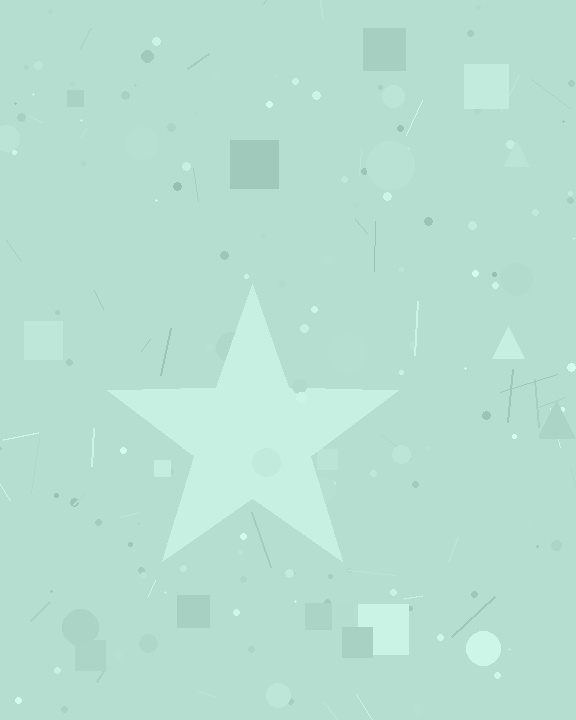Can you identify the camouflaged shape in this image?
The camouflaged shape is a star.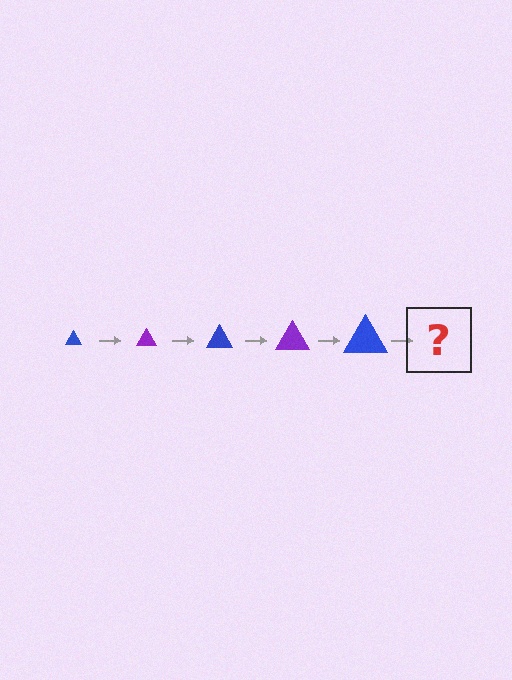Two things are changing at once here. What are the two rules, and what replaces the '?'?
The two rules are that the triangle grows larger each step and the color cycles through blue and purple. The '?' should be a purple triangle, larger than the previous one.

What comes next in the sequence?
The next element should be a purple triangle, larger than the previous one.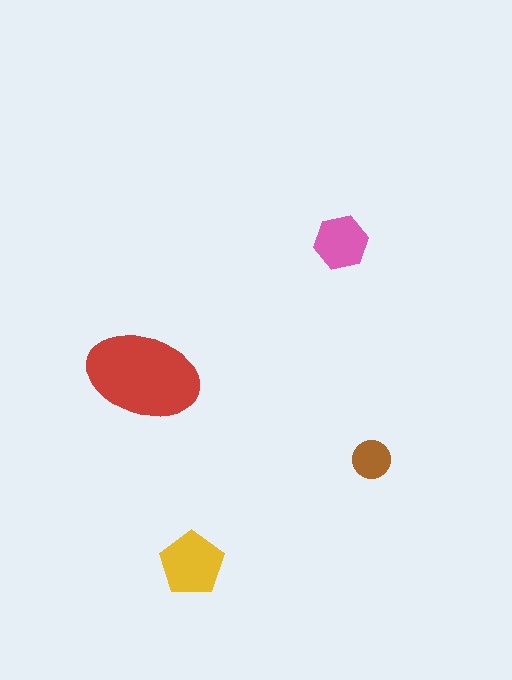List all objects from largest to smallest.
The red ellipse, the yellow pentagon, the pink hexagon, the brown circle.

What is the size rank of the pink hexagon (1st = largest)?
3rd.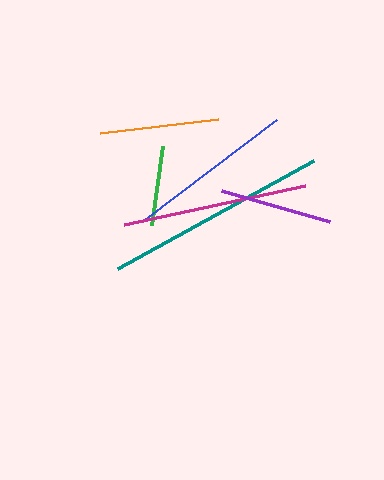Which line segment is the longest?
The teal line is the longest at approximately 224 pixels.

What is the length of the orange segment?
The orange segment is approximately 119 pixels long.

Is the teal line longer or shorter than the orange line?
The teal line is longer than the orange line.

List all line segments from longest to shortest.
From longest to shortest: teal, magenta, blue, orange, purple, green.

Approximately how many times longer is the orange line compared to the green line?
The orange line is approximately 1.5 times the length of the green line.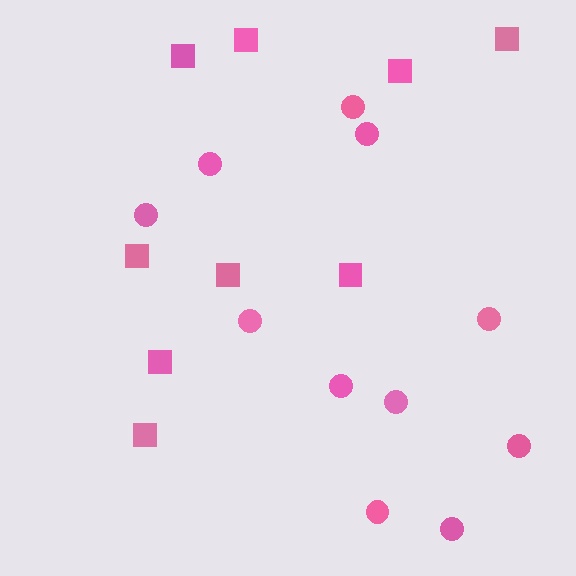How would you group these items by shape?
There are 2 groups: one group of circles (11) and one group of squares (9).